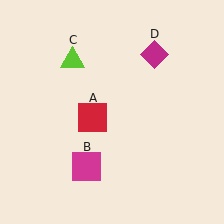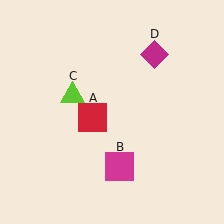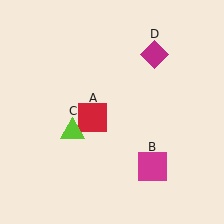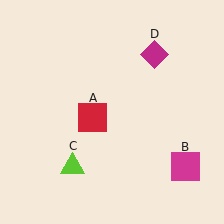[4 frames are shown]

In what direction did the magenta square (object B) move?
The magenta square (object B) moved right.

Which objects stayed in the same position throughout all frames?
Red square (object A) and magenta diamond (object D) remained stationary.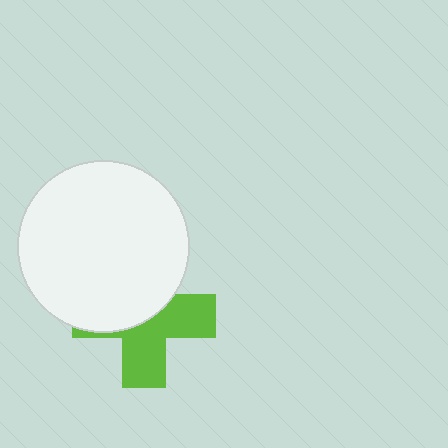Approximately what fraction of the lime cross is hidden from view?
Roughly 51% of the lime cross is hidden behind the white circle.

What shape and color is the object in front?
The object in front is a white circle.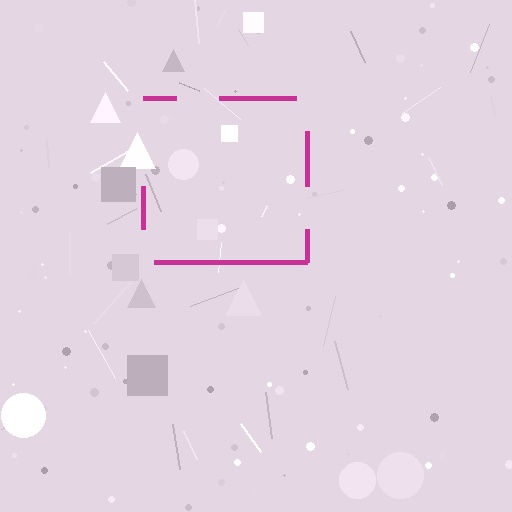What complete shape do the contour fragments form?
The contour fragments form a square.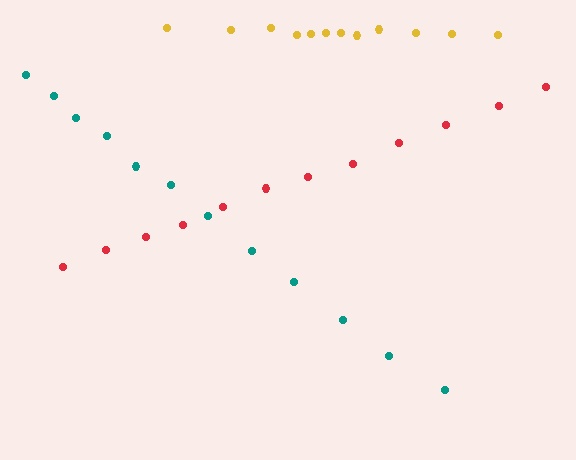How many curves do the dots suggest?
There are 3 distinct paths.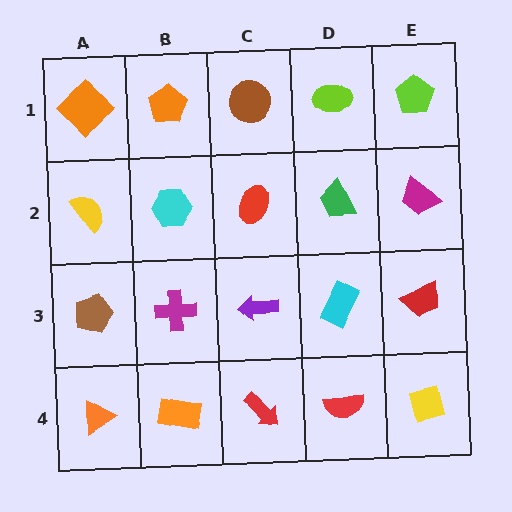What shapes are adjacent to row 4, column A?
A brown pentagon (row 3, column A), an orange rectangle (row 4, column B).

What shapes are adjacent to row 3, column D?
A green trapezoid (row 2, column D), a red semicircle (row 4, column D), a purple arrow (row 3, column C), a red trapezoid (row 3, column E).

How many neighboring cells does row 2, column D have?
4.